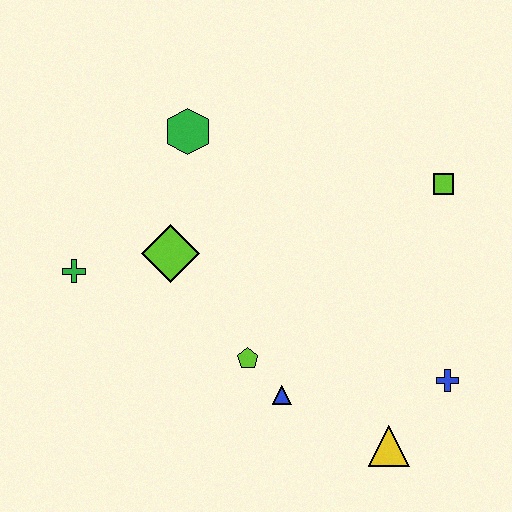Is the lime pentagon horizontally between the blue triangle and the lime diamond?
Yes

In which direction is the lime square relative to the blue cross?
The lime square is above the blue cross.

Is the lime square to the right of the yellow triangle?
Yes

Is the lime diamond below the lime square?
Yes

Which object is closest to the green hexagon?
The lime diamond is closest to the green hexagon.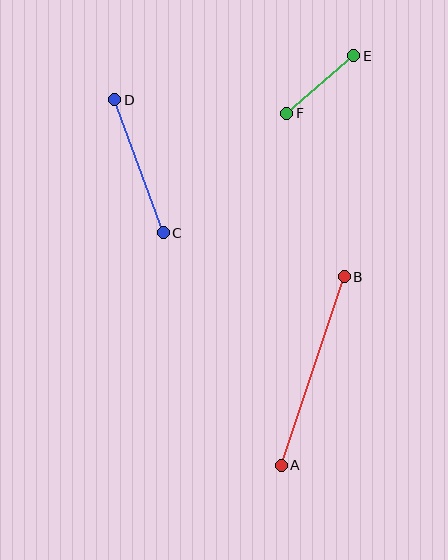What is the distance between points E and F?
The distance is approximately 88 pixels.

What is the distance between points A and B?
The distance is approximately 199 pixels.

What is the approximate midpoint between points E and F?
The midpoint is at approximately (320, 85) pixels.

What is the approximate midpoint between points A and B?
The midpoint is at approximately (313, 371) pixels.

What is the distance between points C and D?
The distance is approximately 141 pixels.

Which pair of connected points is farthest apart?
Points A and B are farthest apart.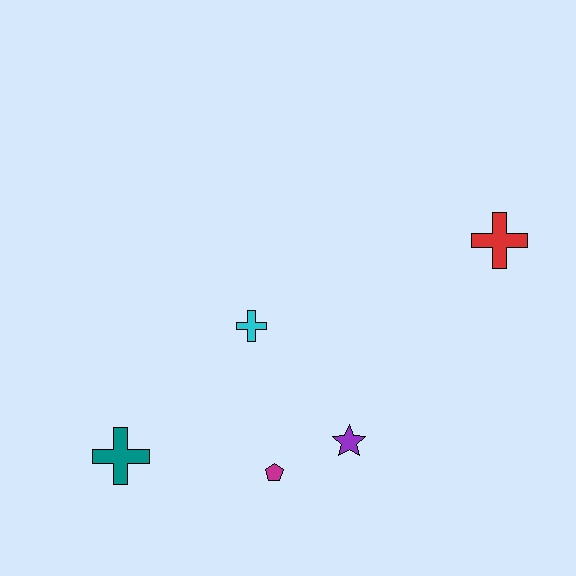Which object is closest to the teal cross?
The magenta pentagon is closest to the teal cross.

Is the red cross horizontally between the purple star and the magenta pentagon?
No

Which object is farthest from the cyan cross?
The red cross is farthest from the cyan cross.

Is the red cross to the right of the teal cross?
Yes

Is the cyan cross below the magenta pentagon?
No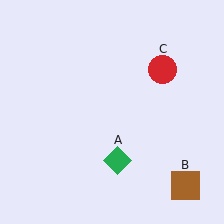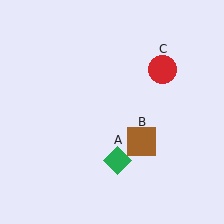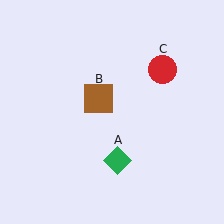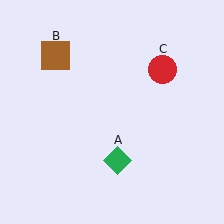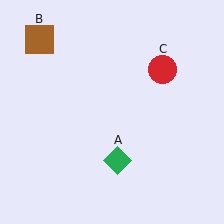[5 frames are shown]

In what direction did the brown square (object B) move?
The brown square (object B) moved up and to the left.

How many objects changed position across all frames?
1 object changed position: brown square (object B).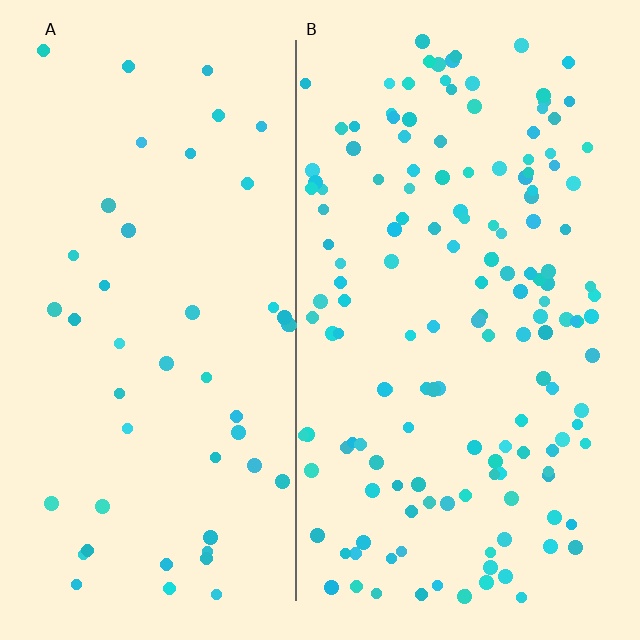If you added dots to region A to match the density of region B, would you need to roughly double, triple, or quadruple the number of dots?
Approximately triple.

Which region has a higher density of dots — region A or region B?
B (the right).